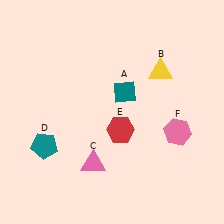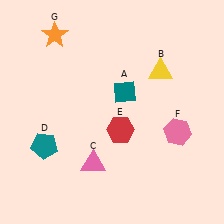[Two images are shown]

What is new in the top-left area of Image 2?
An orange star (G) was added in the top-left area of Image 2.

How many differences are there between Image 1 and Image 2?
There is 1 difference between the two images.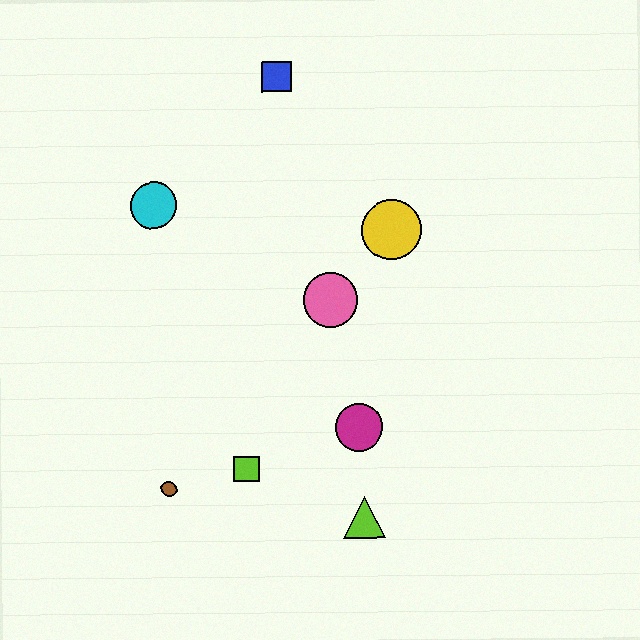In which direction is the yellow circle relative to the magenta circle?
The yellow circle is above the magenta circle.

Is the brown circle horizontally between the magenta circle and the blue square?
No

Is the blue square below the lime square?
No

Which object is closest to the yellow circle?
The pink circle is closest to the yellow circle.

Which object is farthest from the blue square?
The lime triangle is farthest from the blue square.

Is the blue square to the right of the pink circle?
No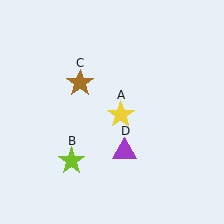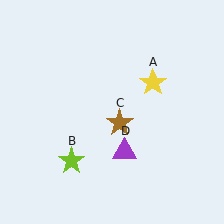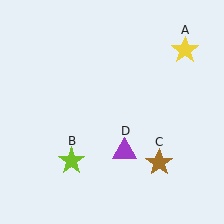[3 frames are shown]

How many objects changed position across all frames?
2 objects changed position: yellow star (object A), brown star (object C).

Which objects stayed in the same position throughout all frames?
Lime star (object B) and purple triangle (object D) remained stationary.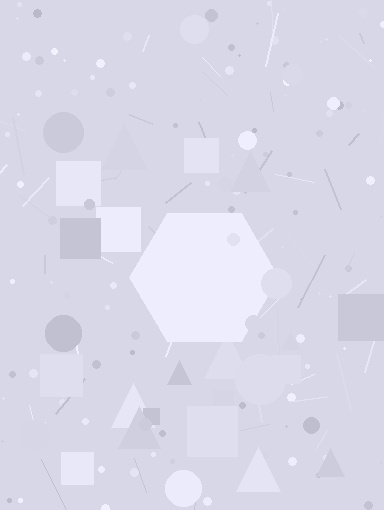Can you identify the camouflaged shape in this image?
The camouflaged shape is a hexagon.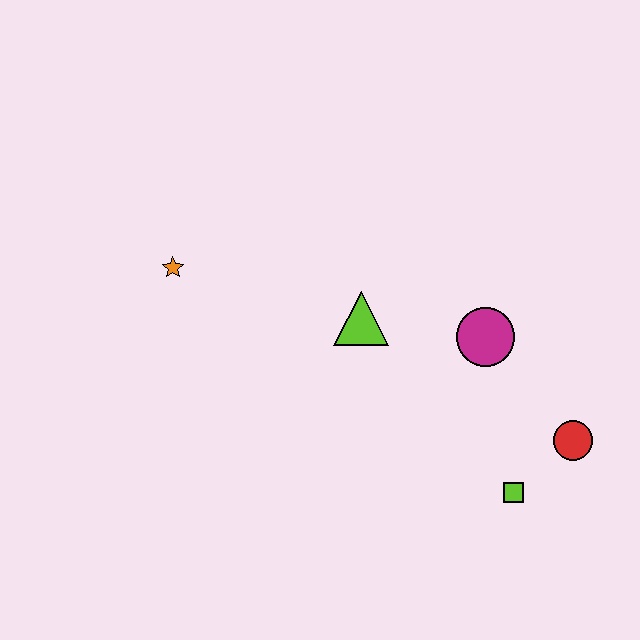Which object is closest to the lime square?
The red circle is closest to the lime square.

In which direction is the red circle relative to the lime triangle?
The red circle is to the right of the lime triangle.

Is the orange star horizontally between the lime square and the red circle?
No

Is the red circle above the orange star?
No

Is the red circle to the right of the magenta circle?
Yes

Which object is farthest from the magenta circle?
The orange star is farthest from the magenta circle.